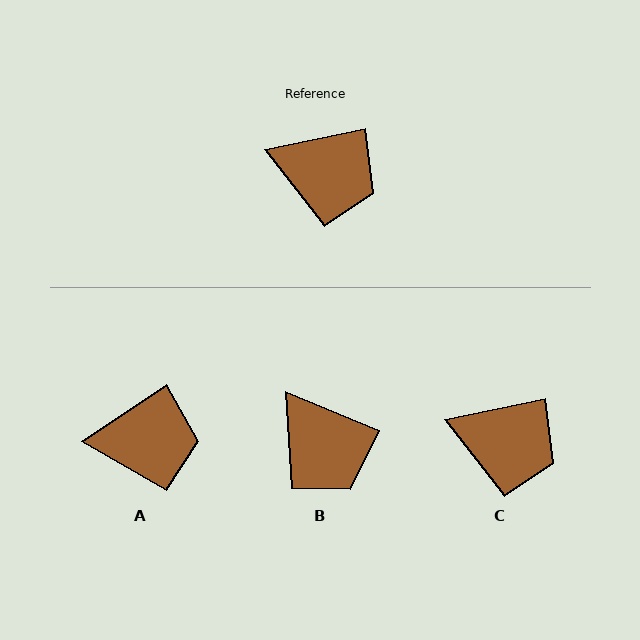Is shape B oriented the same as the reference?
No, it is off by about 34 degrees.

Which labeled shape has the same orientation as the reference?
C.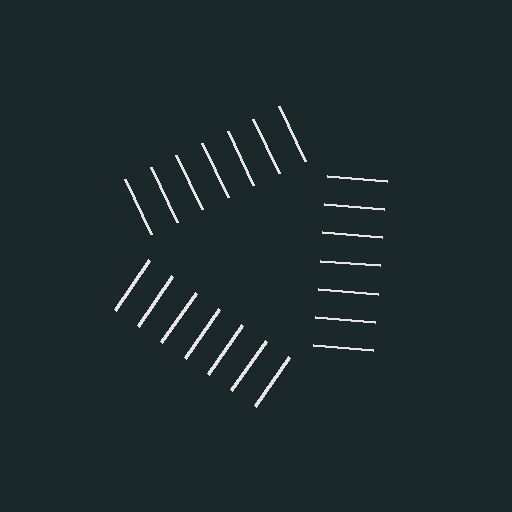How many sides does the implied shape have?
3 sides — the line-ends trace a triangle.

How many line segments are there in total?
21 — 7 along each of the 3 edges.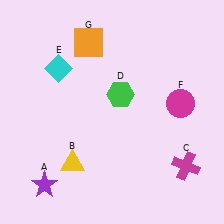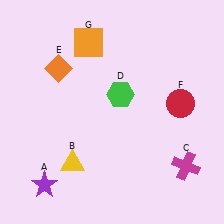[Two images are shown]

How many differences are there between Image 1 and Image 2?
There are 2 differences between the two images.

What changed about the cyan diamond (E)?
In Image 1, E is cyan. In Image 2, it changed to orange.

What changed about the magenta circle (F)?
In Image 1, F is magenta. In Image 2, it changed to red.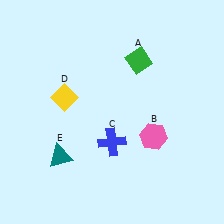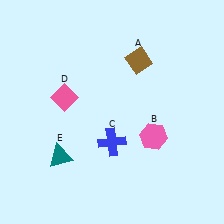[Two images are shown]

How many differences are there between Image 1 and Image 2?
There are 2 differences between the two images.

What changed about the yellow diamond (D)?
In Image 1, D is yellow. In Image 2, it changed to pink.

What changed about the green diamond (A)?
In Image 1, A is green. In Image 2, it changed to brown.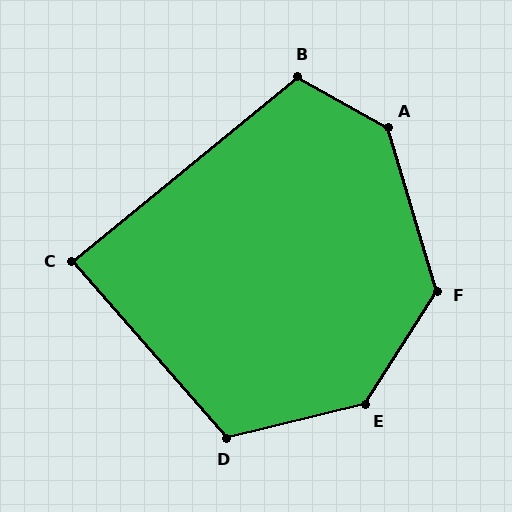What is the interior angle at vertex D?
Approximately 118 degrees (obtuse).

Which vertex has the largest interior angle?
E, at approximately 136 degrees.